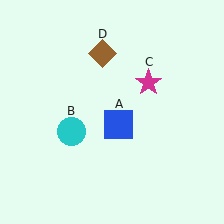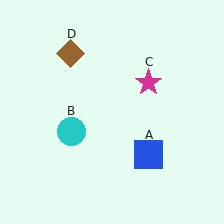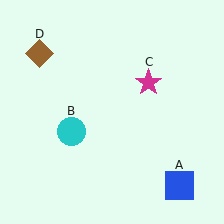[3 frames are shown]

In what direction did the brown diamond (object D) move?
The brown diamond (object D) moved left.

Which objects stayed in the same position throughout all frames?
Cyan circle (object B) and magenta star (object C) remained stationary.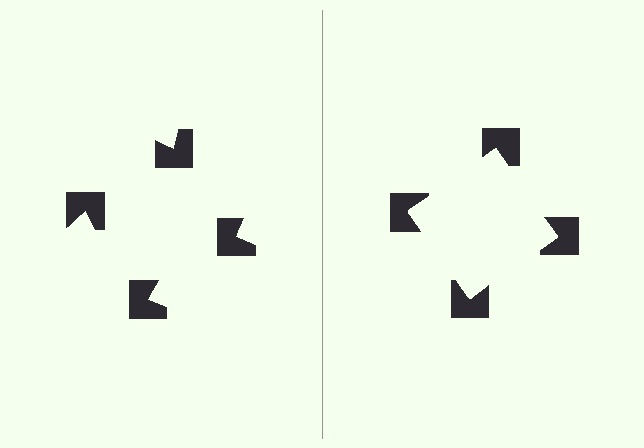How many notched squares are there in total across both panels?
8 — 4 on each side.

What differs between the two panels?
The notched squares are positioned identically on both sides; only the wedge orientations differ. On the right they align to a square; on the left they are misaligned.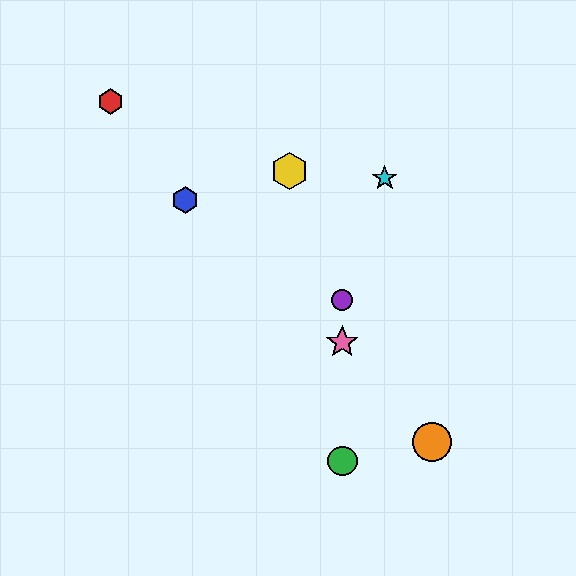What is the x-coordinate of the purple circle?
The purple circle is at x≈342.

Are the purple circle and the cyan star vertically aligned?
No, the purple circle is at x≈342 and the cyan star is at x≈385.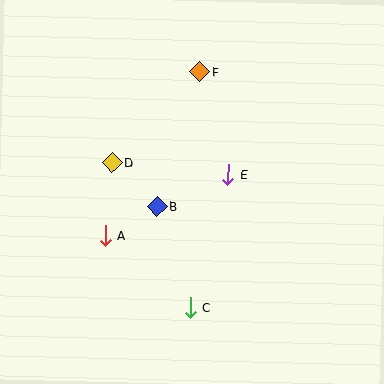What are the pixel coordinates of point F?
Point F is at (200, 72).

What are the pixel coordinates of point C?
Point C is at (190, 308).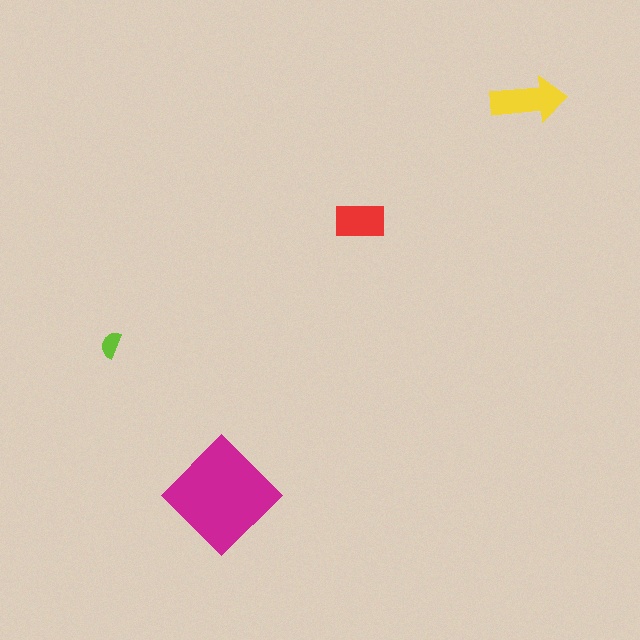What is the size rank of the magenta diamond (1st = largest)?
1st.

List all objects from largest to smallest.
The magenta diamond, the yellow arrow, the red rectangle, the lime semicircle.